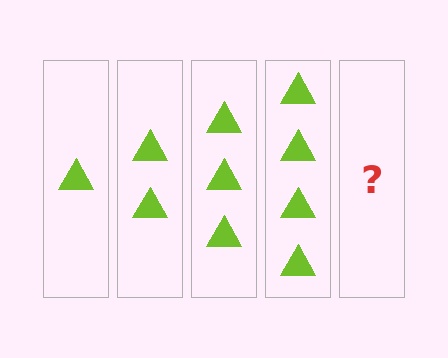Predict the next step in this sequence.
The next step is 5 triangles.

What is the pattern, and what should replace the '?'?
The pattern is that each step adds one more triangle. The '?' should be 5 triangles.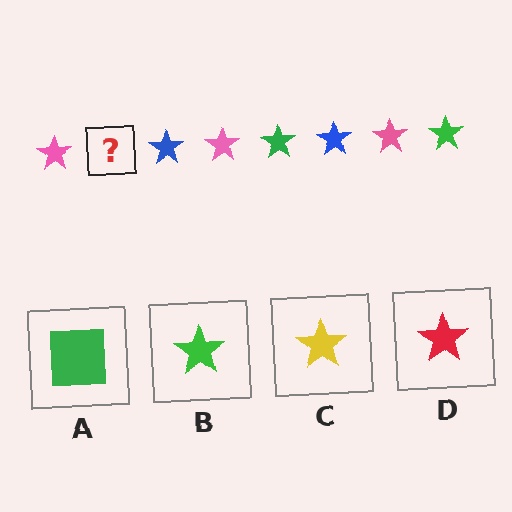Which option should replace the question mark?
Option B.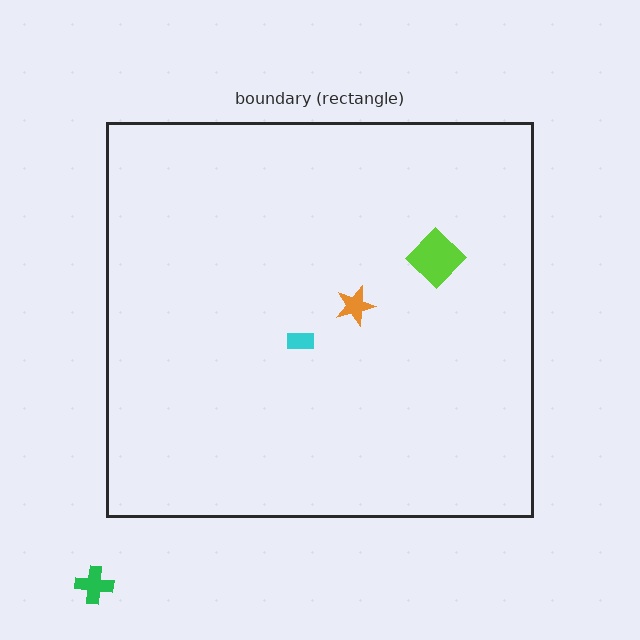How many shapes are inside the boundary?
3 inside, 1 outside.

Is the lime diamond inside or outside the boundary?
Inside.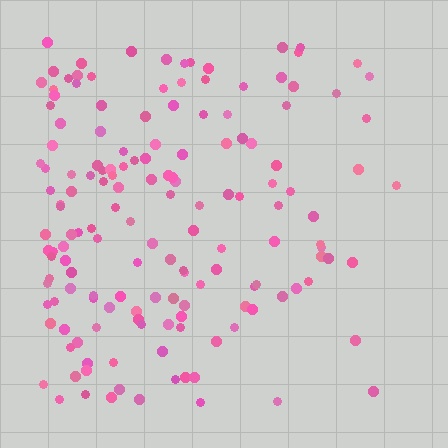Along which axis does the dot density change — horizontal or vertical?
Horizontal.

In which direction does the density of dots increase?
From right to left, with the left side densest.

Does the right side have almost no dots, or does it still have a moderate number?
Still a moderate number, just noticeably fewer than the left.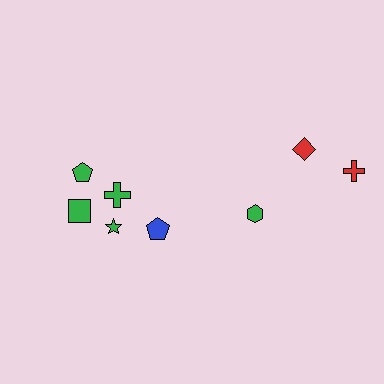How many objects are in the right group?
There are 3 objects.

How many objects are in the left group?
There are 5 objects.